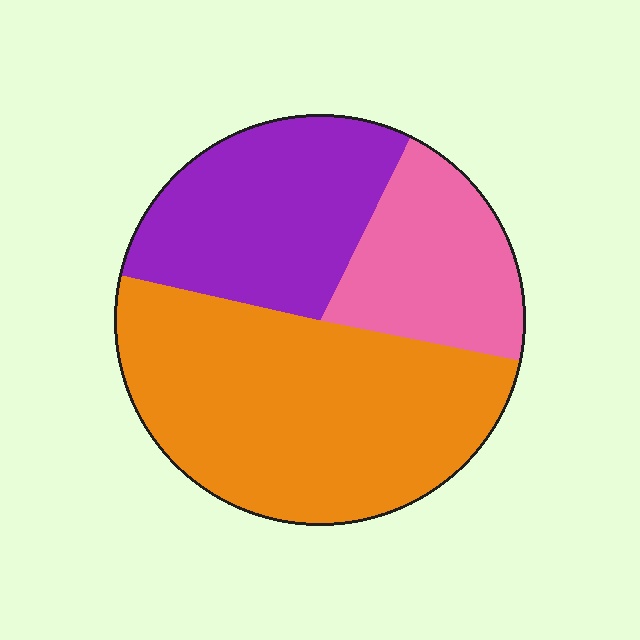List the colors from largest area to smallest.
From largest to smallest: orange, purple, pink.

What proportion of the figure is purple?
Purple covers 29% of the figure.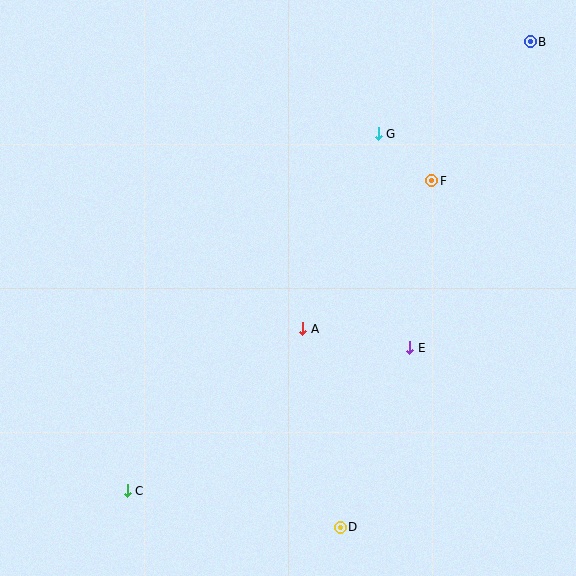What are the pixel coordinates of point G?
Point G is at (378, 134).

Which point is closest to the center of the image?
Point A at (303, 329) is closest to the center.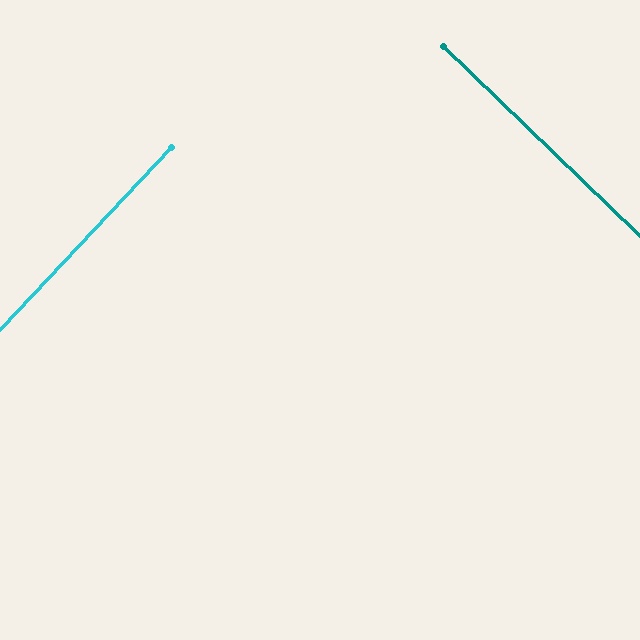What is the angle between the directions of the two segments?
Approximately 89 degrees.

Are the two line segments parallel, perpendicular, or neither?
Perpendicular — they meet at approximately 89°.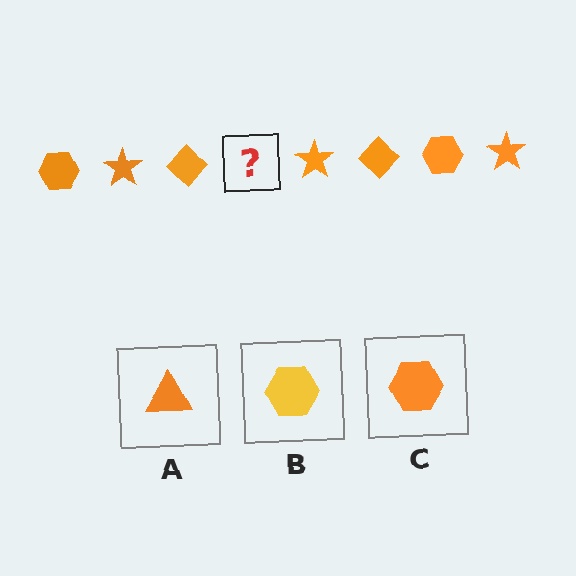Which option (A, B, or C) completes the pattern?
C.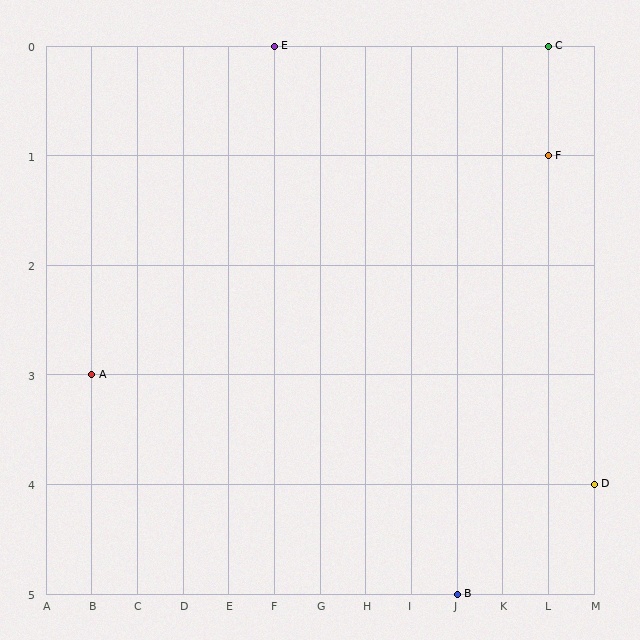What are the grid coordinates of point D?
Point D is at grid coordinates (M, 4).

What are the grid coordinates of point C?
Point C is at grid coordinates (L, 0).